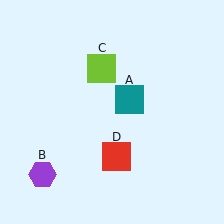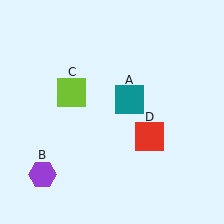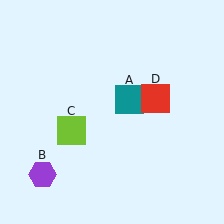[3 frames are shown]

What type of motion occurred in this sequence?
The lime square (object C), red square (object D) rotated counterclockwise around the center of the scene.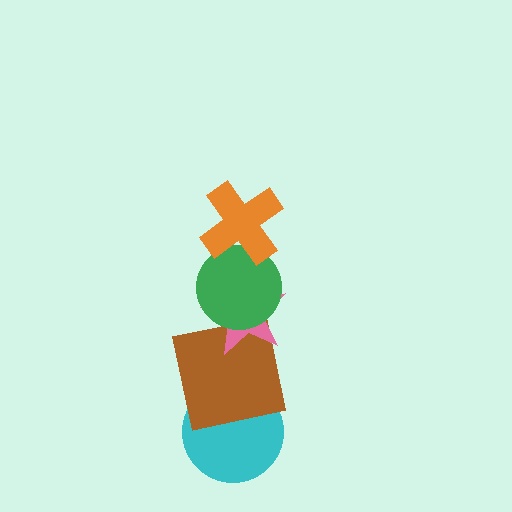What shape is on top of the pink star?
The green circle is on top of the pink star.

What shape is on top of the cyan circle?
The brown square is on top of the cyan circle.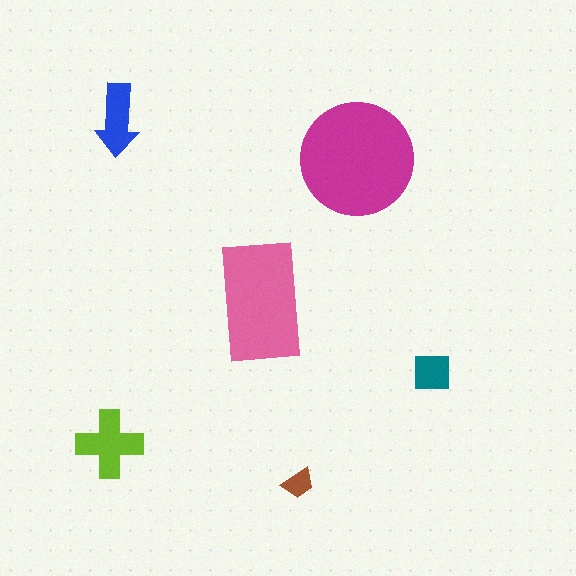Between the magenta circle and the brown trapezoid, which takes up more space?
The magenta circle.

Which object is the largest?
The magenta circle.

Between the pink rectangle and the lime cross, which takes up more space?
The pink rectangle.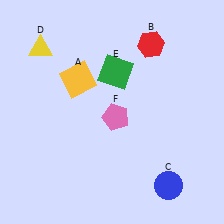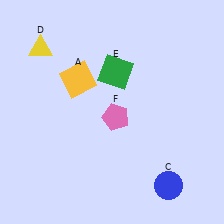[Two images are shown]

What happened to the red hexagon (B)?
The red hexagon (B) was removed in Image 2. It was in the top-right area of Image 1.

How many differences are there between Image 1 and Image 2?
There is 1 difference between the two images.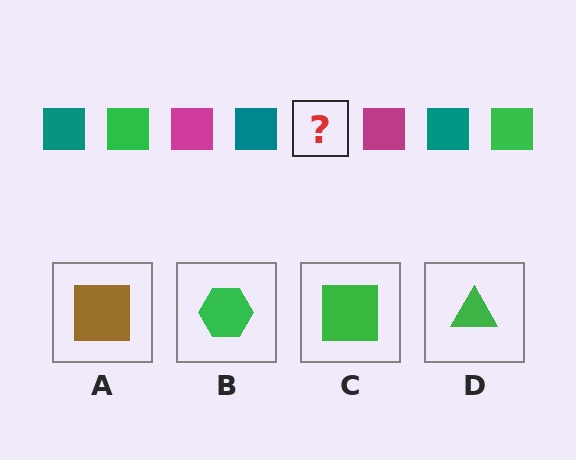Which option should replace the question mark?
Option C.